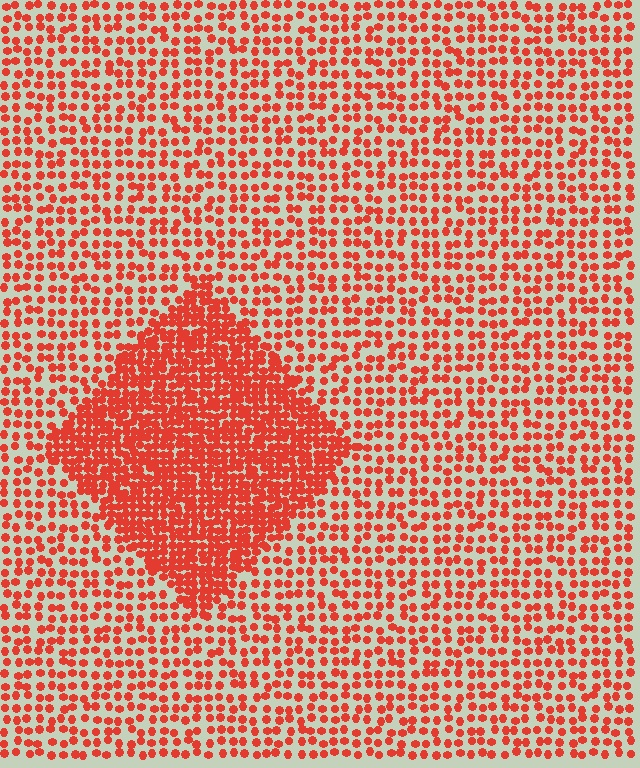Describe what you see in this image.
The image contains small red elements arranged at two different densities. A diamond-shaped region is visible where the elements are more densely packed than the surrounding area.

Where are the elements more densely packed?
The elements are more densely packed inside the diamond boundary.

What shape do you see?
I see a diamond.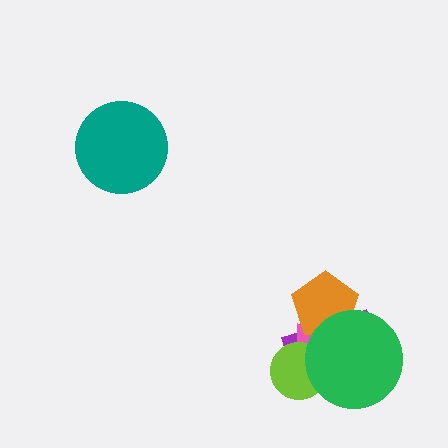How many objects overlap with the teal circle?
0 objects overlap with the teal circle.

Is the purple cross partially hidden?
Yes, it is partially covered by another shape.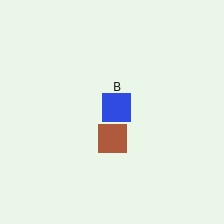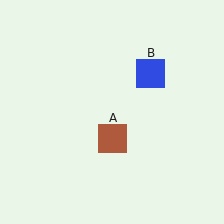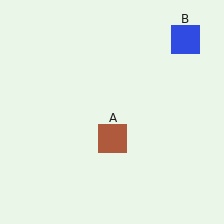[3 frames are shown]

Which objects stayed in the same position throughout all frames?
Brown square (object A) remained stationary.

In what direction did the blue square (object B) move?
The blue square (object B) moved up and to the right.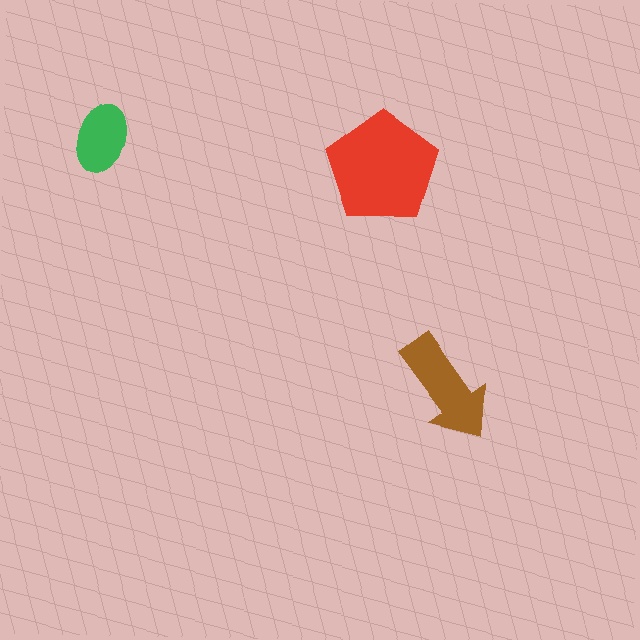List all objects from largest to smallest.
The red pentagon, the brown arrow, the green ellipse.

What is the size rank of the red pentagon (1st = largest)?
1st.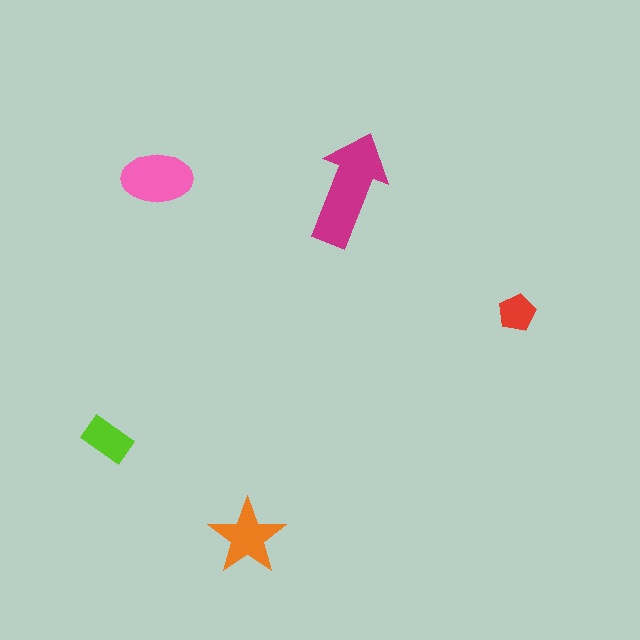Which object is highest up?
The pink ellipse is topmost.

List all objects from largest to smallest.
The magenta arrow, the pink ellipse, the orange star, the lime rectangle, the red pentagon.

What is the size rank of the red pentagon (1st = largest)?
5th.